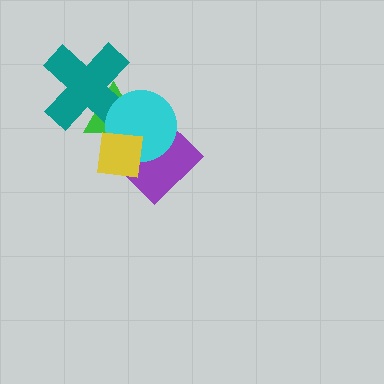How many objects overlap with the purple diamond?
3 objects overlap with the purple diamond.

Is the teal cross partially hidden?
Yes, it is partially covered by another shape.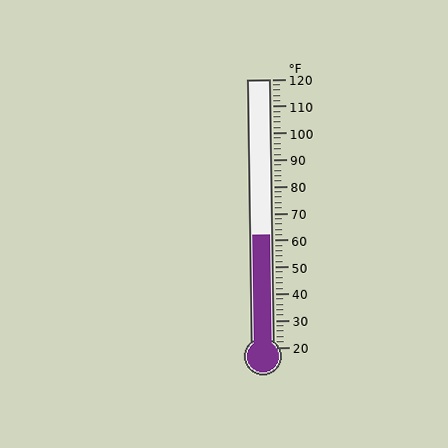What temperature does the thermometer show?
The thermometer shows approximately 62°F.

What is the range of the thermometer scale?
The thermometer scale ranges from 20°F to 120°F.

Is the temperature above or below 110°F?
The temperature is below 110°F.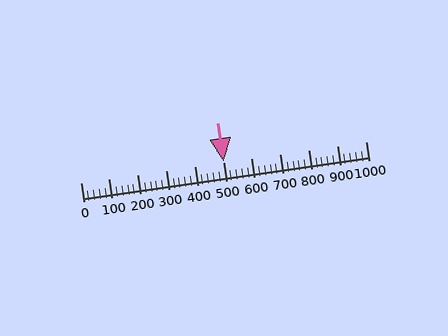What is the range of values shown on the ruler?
The ruler shows values from 0 to 1000.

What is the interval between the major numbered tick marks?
The major tick marks are spaced 100 units apart.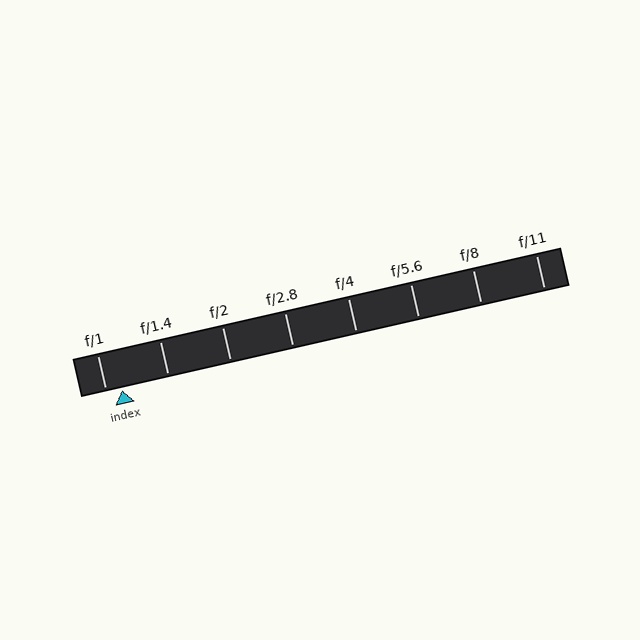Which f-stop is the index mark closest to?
The index mark is closest to f/1.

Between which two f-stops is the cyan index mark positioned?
The index mark is between f/1 and f/1.4.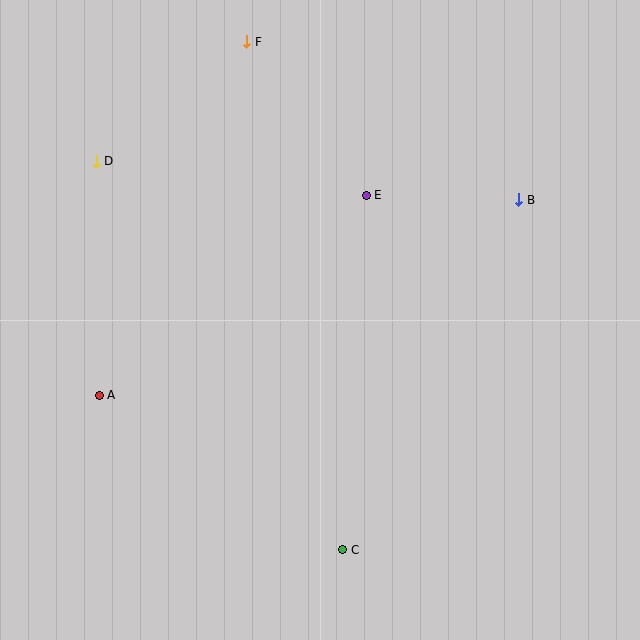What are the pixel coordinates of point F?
Point F is at (247, 42).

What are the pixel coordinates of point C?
Point C is at (343, 550).